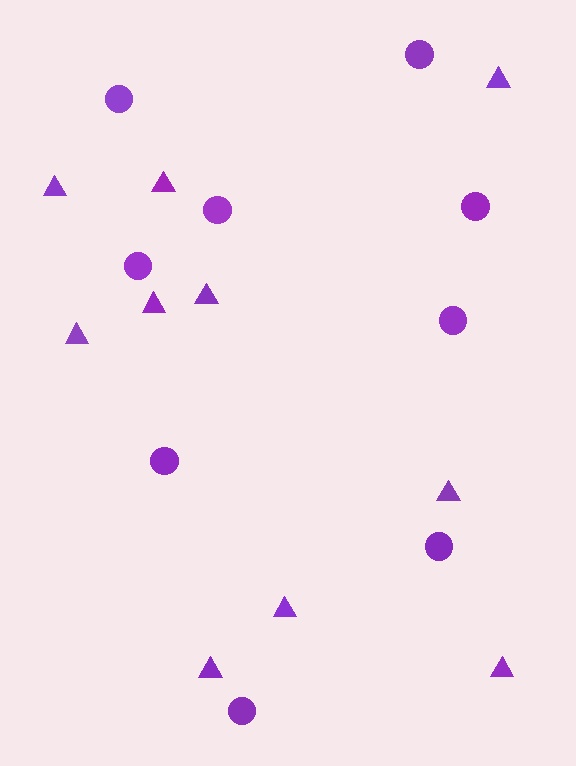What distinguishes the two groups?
There are 2 groups: one group of triangles (10) and one group of circles (9).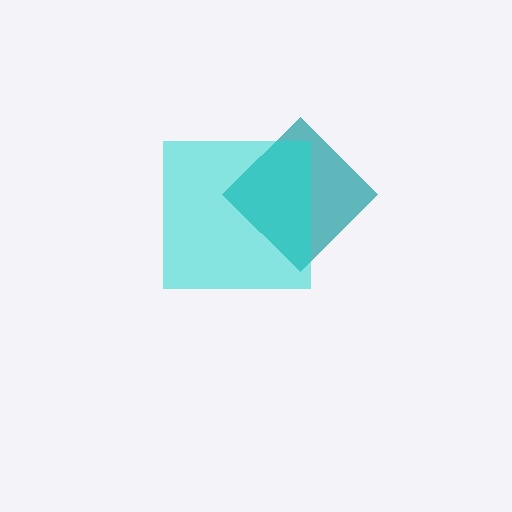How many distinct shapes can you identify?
There are 2 distinct shapes: a teal diamond, a cyan square.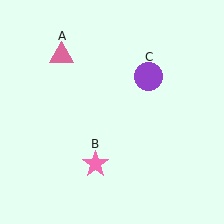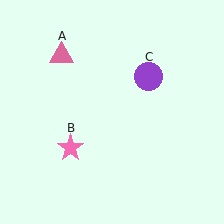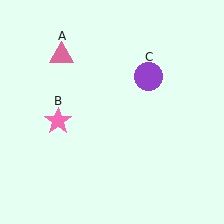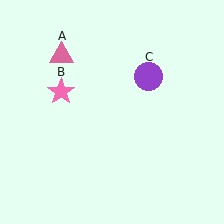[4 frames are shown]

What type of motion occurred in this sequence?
The pink star (object B) rotated clockwise around the center of the scene.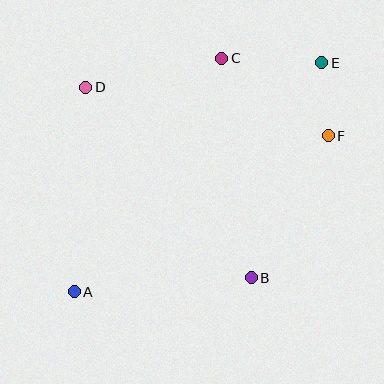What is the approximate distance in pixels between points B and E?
The distance between B and E is approximately 226 pixels.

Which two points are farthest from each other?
Points A and E are farthest from each other.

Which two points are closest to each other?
Points E and F are closest to each other.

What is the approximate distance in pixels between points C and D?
The distance between C and D is approximately 139 pixels.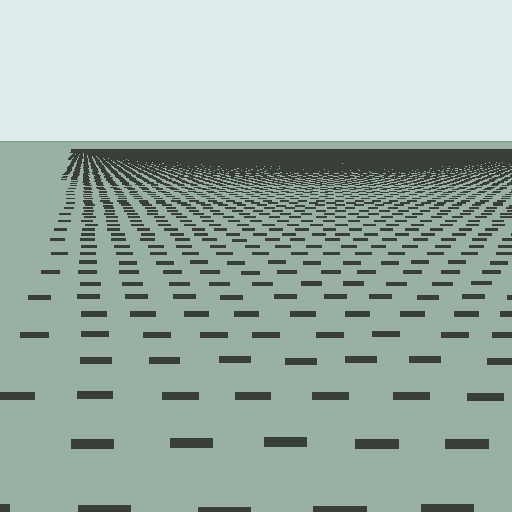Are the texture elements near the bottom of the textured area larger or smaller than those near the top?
Larger. Near the bottom, elements are closer to the viewer and appear at a bigger on-screen size.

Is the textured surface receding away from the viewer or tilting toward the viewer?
The surface is receding away from the viewer. Texture elements get smaller and denser toward the top.